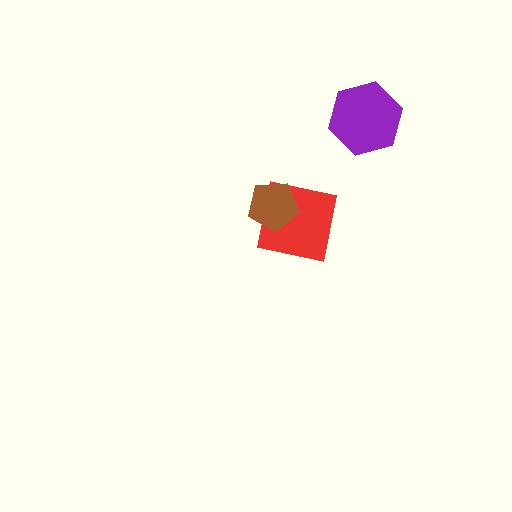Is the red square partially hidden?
Yes, it is partially covered by another shape.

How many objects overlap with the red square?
1 object overlaps with the red square.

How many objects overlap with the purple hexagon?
0 objects overlap with the purple hexagon.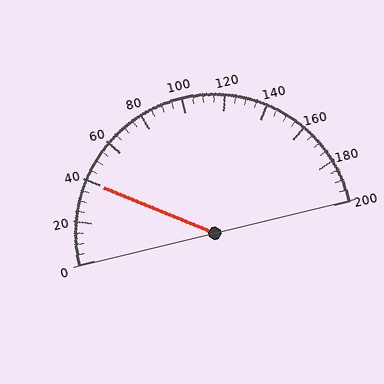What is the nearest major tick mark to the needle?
The nearest major tick mark is 40.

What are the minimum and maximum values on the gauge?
The gauge ranges from 0 to 200.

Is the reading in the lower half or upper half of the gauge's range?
The reading is in the lower half of the range (0 to 200).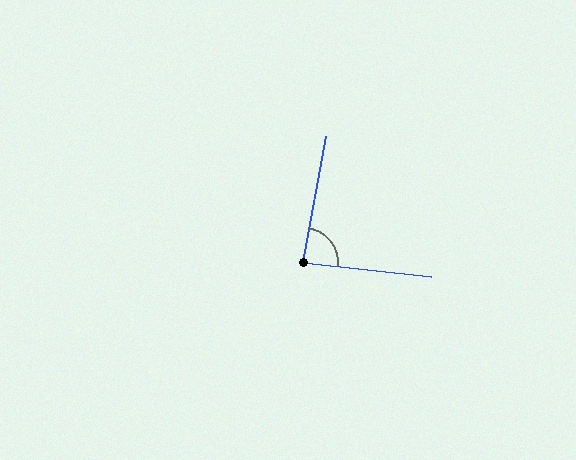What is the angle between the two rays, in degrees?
Approximately 86 degrees.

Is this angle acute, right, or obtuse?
It is approximately a right angle.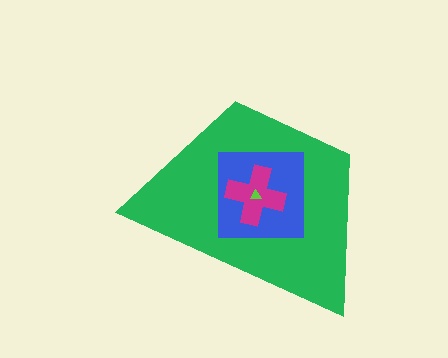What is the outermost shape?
The green trapezoid.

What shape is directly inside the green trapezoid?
The blue square.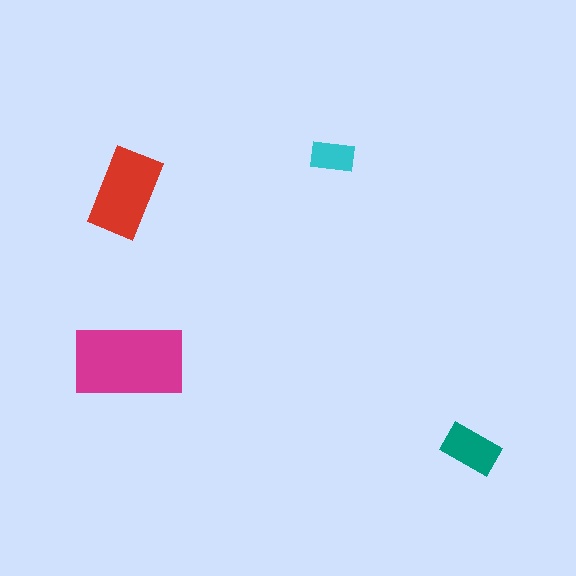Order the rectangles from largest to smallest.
the magenta one, the red one, the teal one, the cyan one.